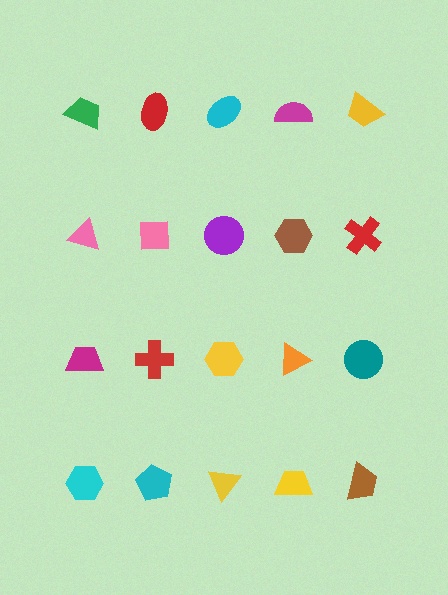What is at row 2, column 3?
A purple circle.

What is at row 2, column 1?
A pink triangle.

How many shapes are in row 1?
5 shapes.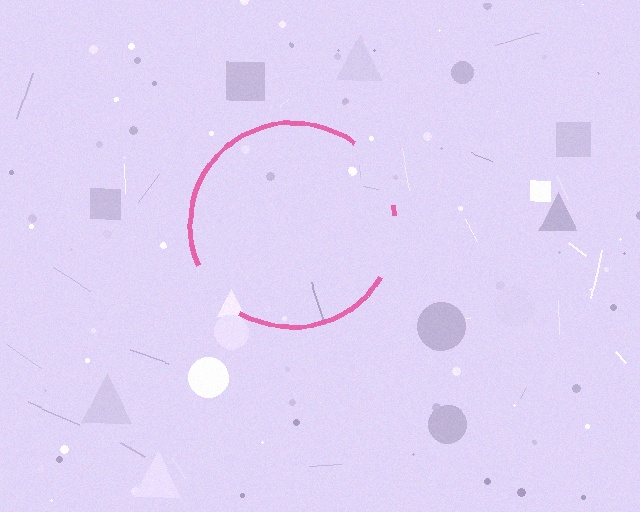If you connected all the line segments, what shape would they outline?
They would outline a circle.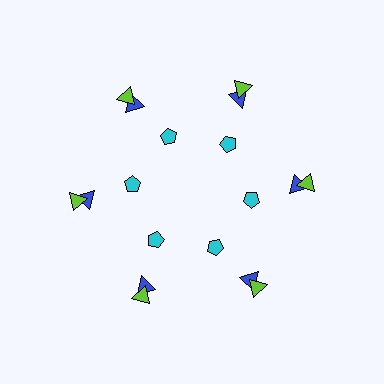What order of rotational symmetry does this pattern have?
This pattern has 6-fold rotational symmetry.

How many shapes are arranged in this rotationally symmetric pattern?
There are 18 shapes, arranged in 6 groups of 3.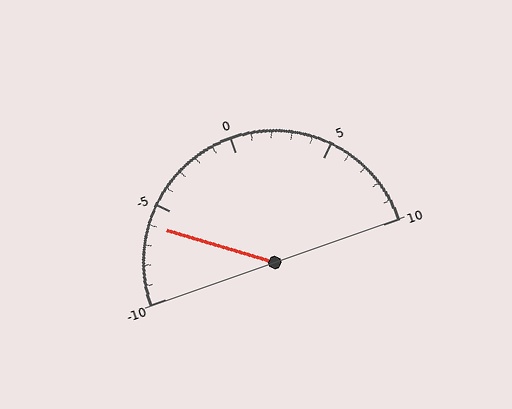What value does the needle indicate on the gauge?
The needle indicates approximately -6.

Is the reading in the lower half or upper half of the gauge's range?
The reading is in the lower half of the range (-10 to 10).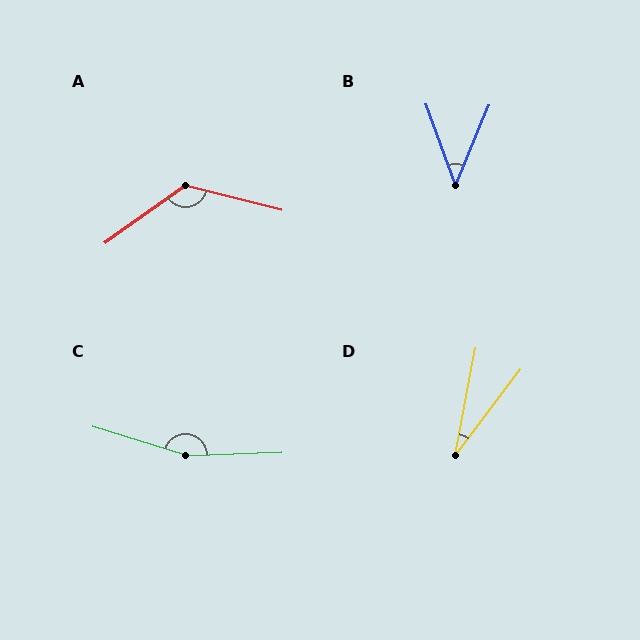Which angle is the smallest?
D, at approximately 26 degrees.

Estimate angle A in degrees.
Approximately 130 degrees.